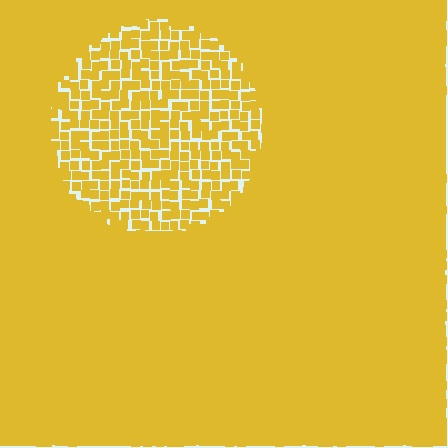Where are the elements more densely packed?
The elements are more densely packed outside the circle boundary.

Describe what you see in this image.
The image contains small yellow elements arranged at two different densities. A circle-shaped region is visible where the elements are less densely packed than the surrounding area.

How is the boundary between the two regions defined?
The boundary is defined by a change in element density (approximately 2.5x ratio). All elements are the same color, size, and shape.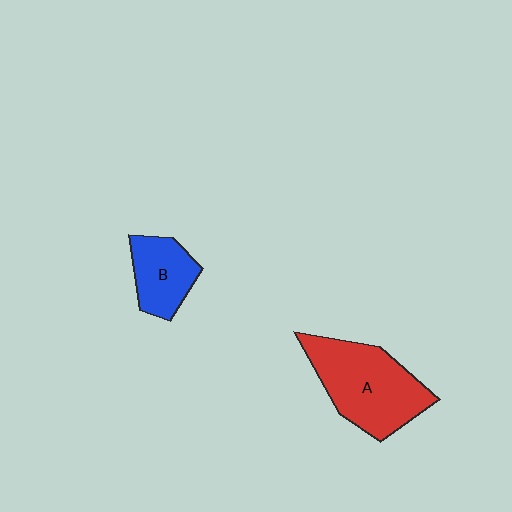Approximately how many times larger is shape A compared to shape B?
Approximately 1.9 times.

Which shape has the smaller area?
Shape B (blue).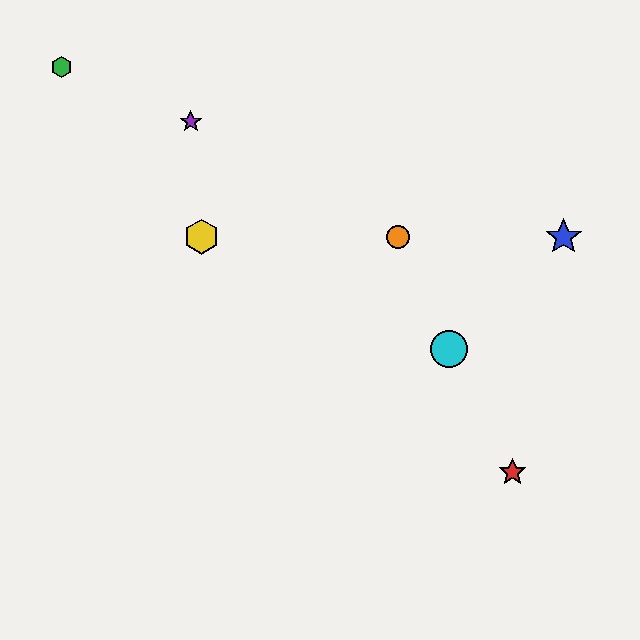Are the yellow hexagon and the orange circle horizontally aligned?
Yes, both are at y≈237.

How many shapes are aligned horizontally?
3 shapes (the blue star, the yellow hexagon, the orange circle) are aligned horizontally.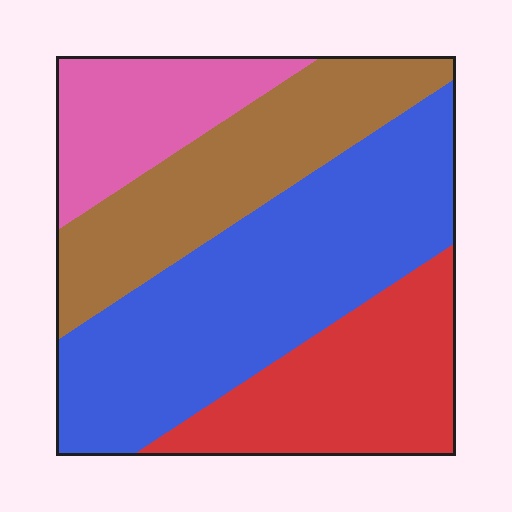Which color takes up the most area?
Blue, at roughly 40%.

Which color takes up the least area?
Pink, at roughly 15%.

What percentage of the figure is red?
Red takes up about one fifth (1/5) of the figure.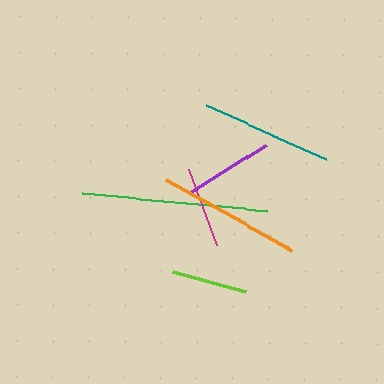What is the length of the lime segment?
The lime segment is approximately 76 pixels long.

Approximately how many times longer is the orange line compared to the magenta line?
The orange line is approximately 1.8 times the length of the magenta line.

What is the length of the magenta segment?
The magenta segment is approximately 82 pixels long.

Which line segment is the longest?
The green line is the longest at approximately 186 pixels.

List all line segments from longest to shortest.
From longest to shortest: green, orange, teal, purple, magenta, lime.